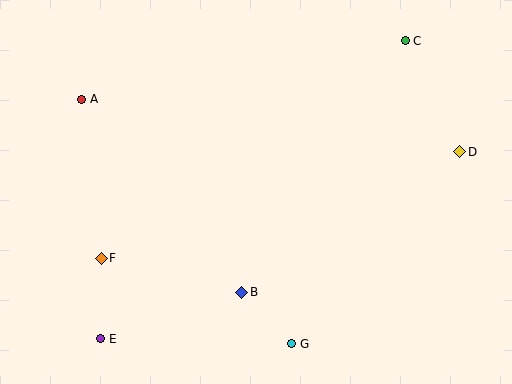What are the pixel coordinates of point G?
Point G is at (292, 344).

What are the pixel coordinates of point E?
Point E is at (101, 339).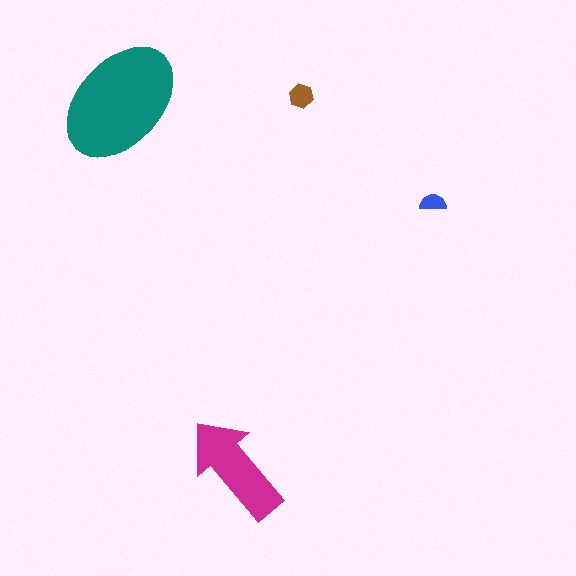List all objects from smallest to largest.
The blue semicircle, the brown hexagon, the magenta arrow, the teal ellipse.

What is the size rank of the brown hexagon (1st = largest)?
3rd.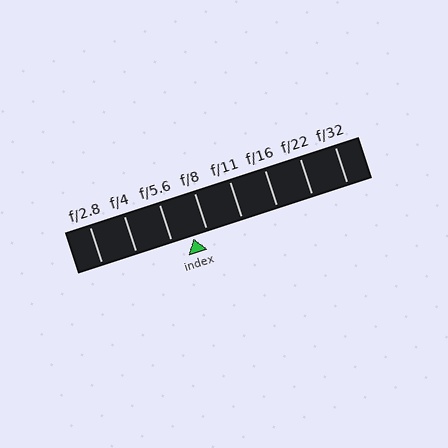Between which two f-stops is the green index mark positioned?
The index mark is between f/5.6 and f/8.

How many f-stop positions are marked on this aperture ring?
There are 8 f-stop positions marked.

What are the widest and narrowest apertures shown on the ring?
The widest aperture shown is f/2.8 and the narrowest is f/32.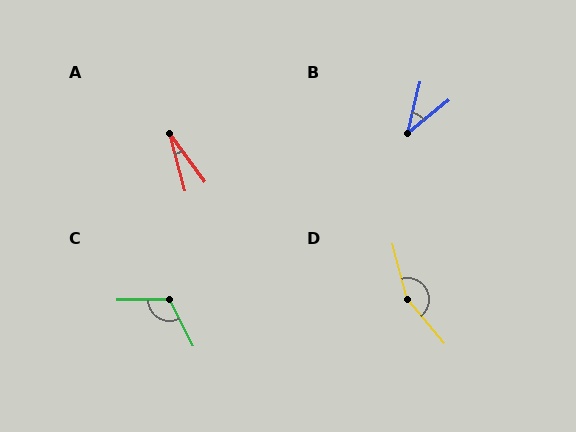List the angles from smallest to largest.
A (21°), B (38°), C (117°), D (155°).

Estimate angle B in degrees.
Approximately 38 degrees.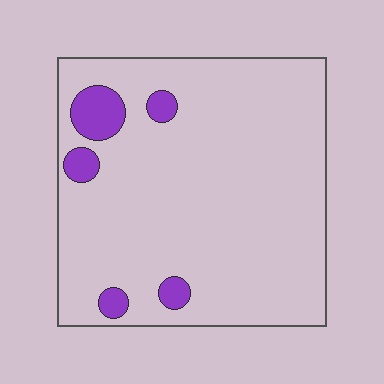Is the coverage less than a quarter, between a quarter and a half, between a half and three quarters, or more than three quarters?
Less than a quarter.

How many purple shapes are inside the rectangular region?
5.